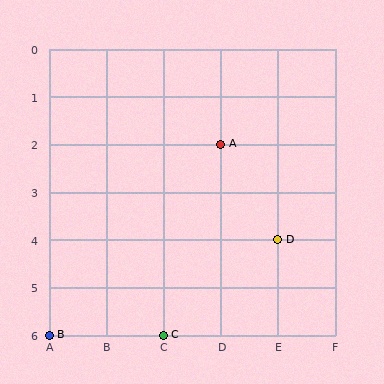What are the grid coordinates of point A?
Point A is at grid coordinates (D, 2).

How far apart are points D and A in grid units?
Points D and A are 1 column and 2 rows apart (about 2.2 grid units diagonally).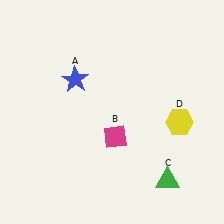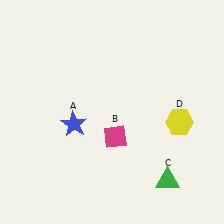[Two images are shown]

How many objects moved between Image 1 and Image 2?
1 object moved between the two images.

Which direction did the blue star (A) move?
The blue star (A) moved down.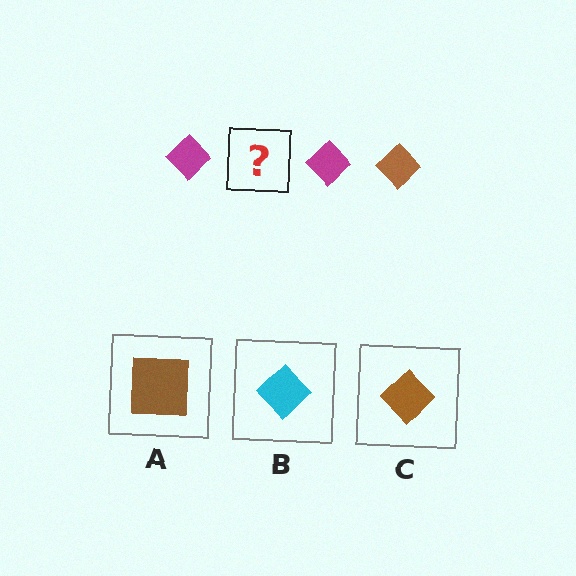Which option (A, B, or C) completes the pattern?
C.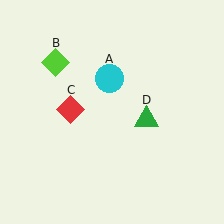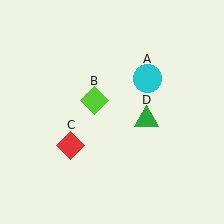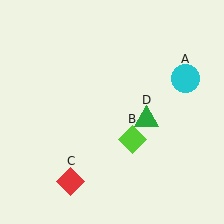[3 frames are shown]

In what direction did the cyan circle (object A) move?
The cyan circle (object A) moved right.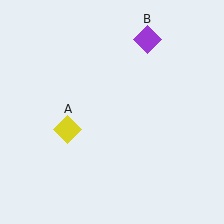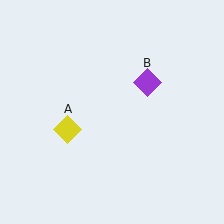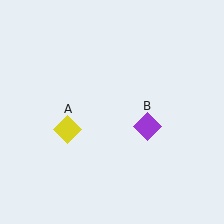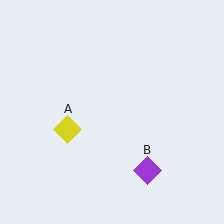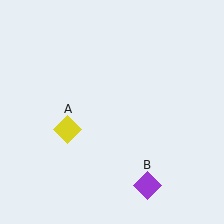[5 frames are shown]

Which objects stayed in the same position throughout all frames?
Yellow diamond (object A) remained stationary.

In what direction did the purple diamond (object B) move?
The purple diamond (object B) moved down.